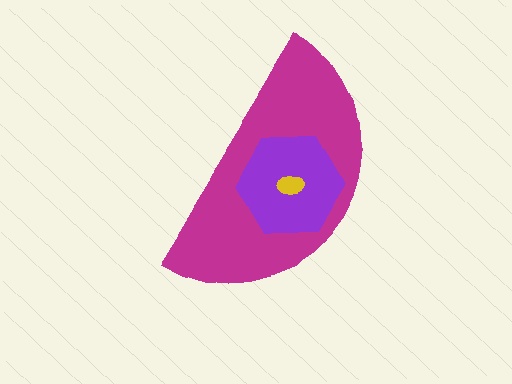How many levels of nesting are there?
3.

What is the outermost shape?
The magenta semicircle.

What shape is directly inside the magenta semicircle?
The purple hexagon.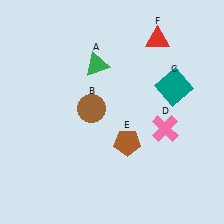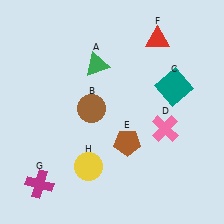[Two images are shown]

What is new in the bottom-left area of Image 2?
A magenta cross (G) was added in the bottom-left area of Image 2.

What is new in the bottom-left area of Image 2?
A yellow circle (H) was added in the bottom-left area of Image 2.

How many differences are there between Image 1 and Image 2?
There are 2 differences between the two images.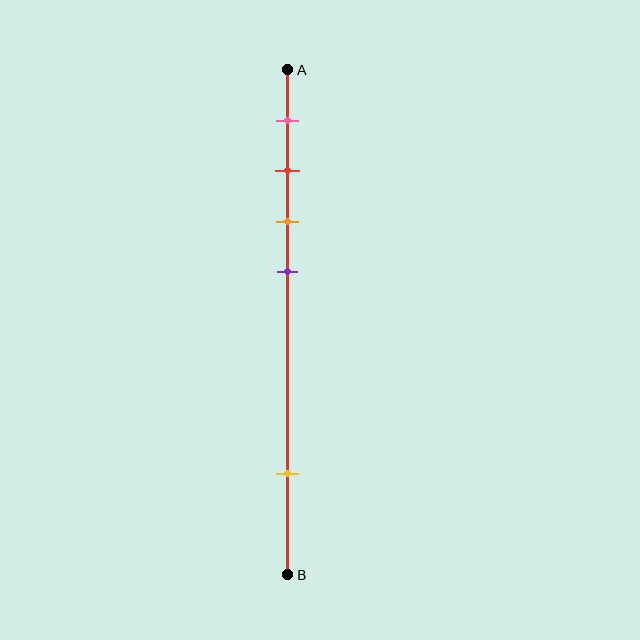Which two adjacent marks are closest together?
The red and orange marks are the closest adjacent pair.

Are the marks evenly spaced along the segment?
No, the marks are not evenly spaced.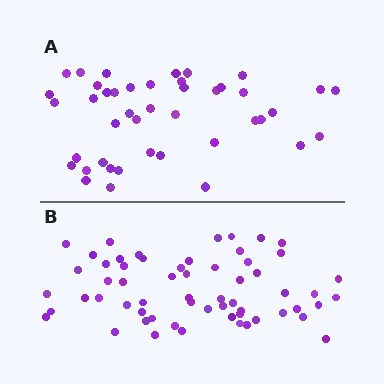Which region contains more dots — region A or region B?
Region B (the bottom region) has more dots.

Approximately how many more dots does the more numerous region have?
Region B has approximately 15 more dots than region A.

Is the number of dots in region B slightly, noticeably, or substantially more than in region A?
Region B has noticeably more, but not dramatically so. The ratio is roughly 1.4 to 1.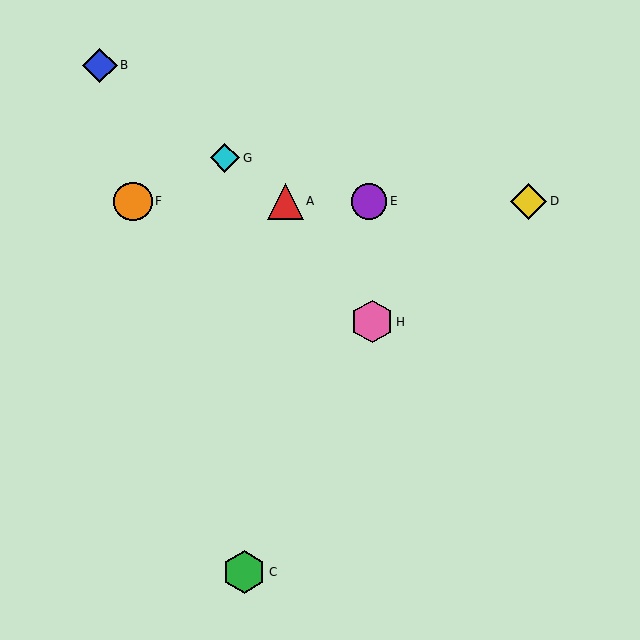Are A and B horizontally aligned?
No, A is at y≈201 and B is at y≈65.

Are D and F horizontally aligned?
Yes, both are at y≈201.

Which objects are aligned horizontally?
Objects A, D, E, F are aligned horizontally.